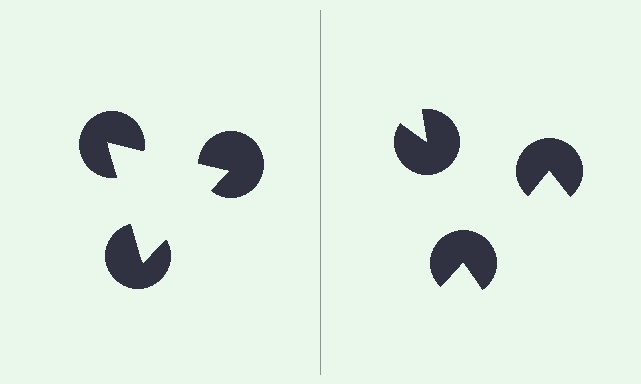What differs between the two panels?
The pac-man discs are positioned identically on both sides; only the wedge orientations differ. On the left they align to a triangle; on the right they are misaligned.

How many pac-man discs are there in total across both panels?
6 — 3 on each side.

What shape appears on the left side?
An illusory triangle.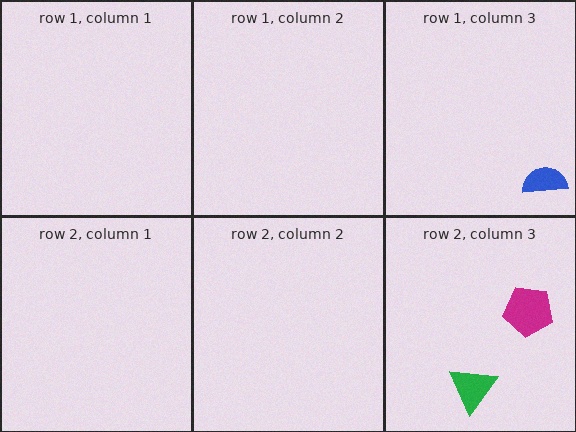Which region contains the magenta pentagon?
The row 2, column 3 region.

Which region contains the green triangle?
The row 2, column 3 region.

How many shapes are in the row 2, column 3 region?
2.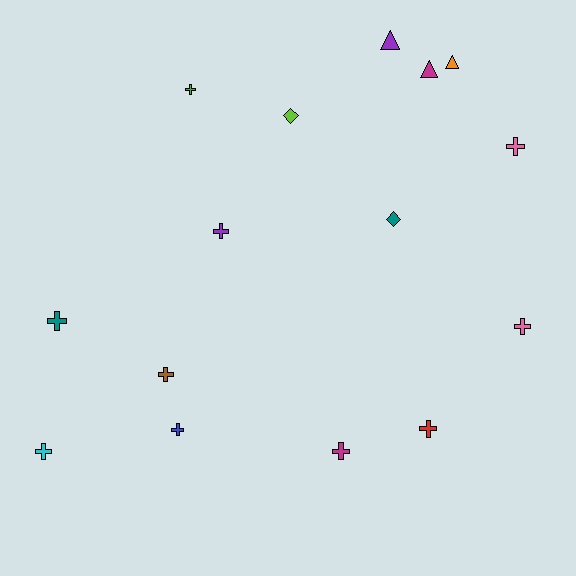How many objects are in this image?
There are 15 objects.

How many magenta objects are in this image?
There are 2 magenta objects.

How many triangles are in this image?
There are 3 triangles.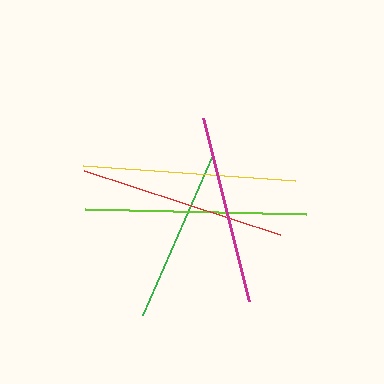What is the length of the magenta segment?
The magenta segment is approximately 189 pixels long.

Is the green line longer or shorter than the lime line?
The lime line is longer than the green line.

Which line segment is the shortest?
The green line is the shortest at approximately 175 pixels.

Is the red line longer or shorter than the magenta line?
The red line is longer than the magenta line.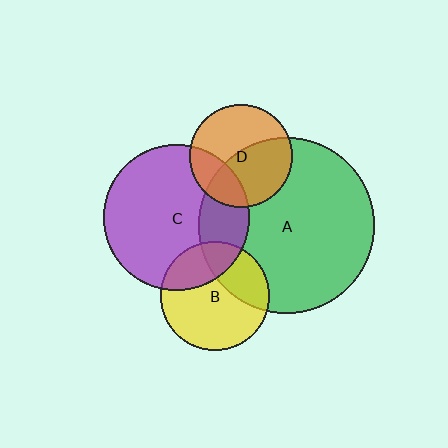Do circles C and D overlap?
Yes.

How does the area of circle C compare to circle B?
Approximately 1.8 times.